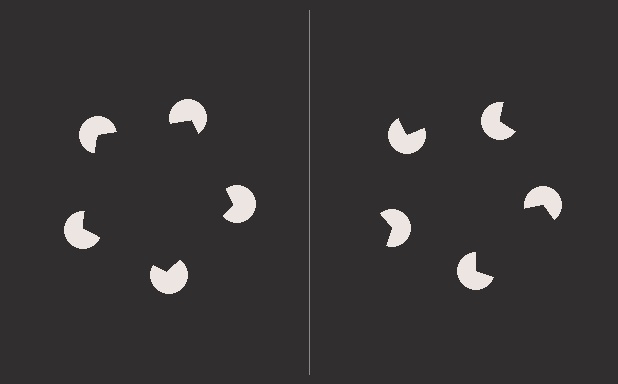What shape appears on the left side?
An illusory pentagon.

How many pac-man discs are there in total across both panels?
10 — 5 on each side.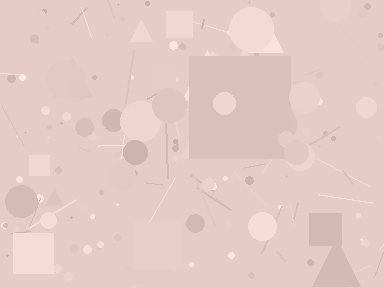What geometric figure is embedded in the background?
A square is embedded in the background.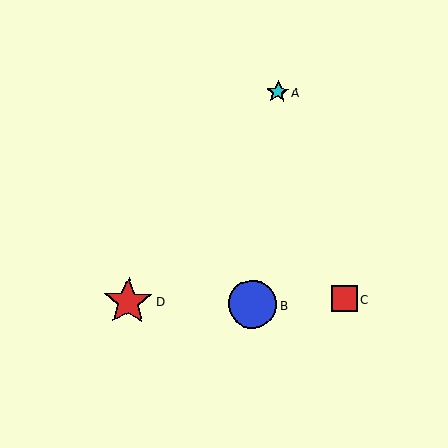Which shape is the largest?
The red star (labeled D) is the largest.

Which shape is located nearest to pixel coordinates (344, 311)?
The red square (labeled C) at (345, 299) is nearest to that location.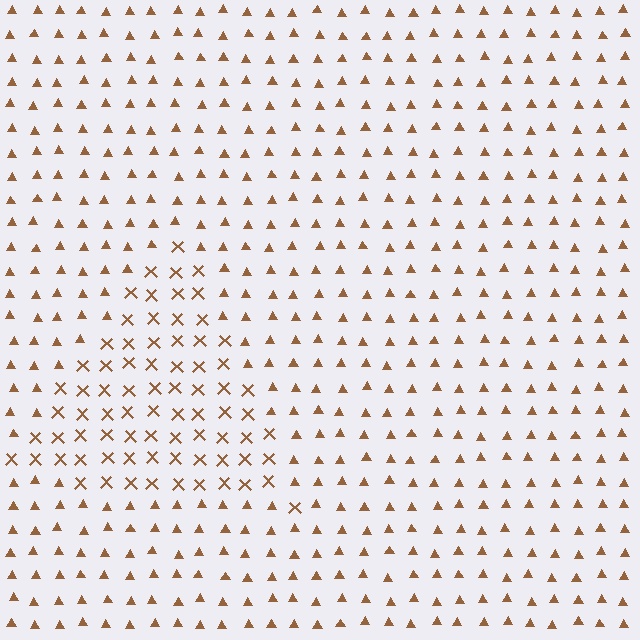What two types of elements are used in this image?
The image uses X marks inside the triangle region and triangles outside it.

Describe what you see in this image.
The image is filled with small brown elements arranged in a uniform grid. A triangle-shaped region contains X marks, while the surrounding area contains triangles. The boundary is defined purely by the change in element shape.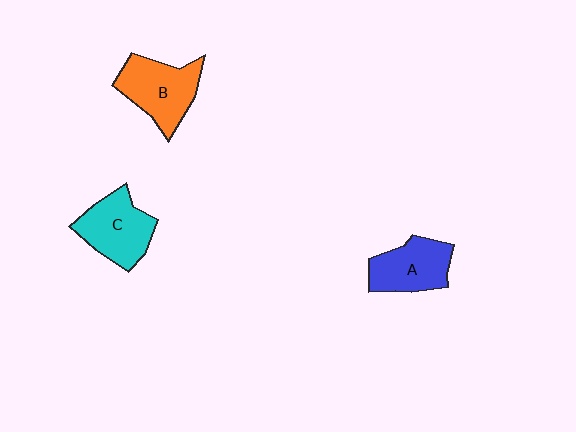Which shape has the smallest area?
Shape A (blue).